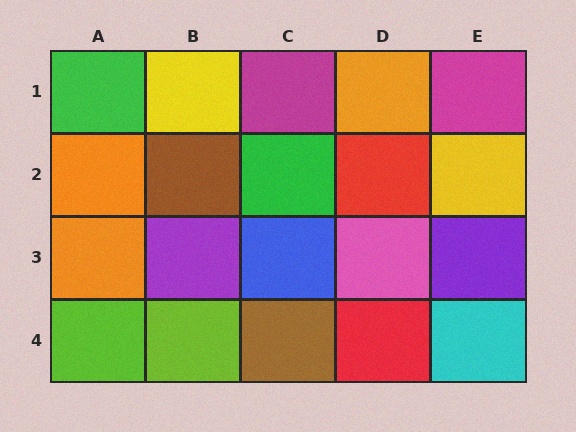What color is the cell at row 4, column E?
Cyan.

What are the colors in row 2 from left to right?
Orange, brown, green, red, yellow.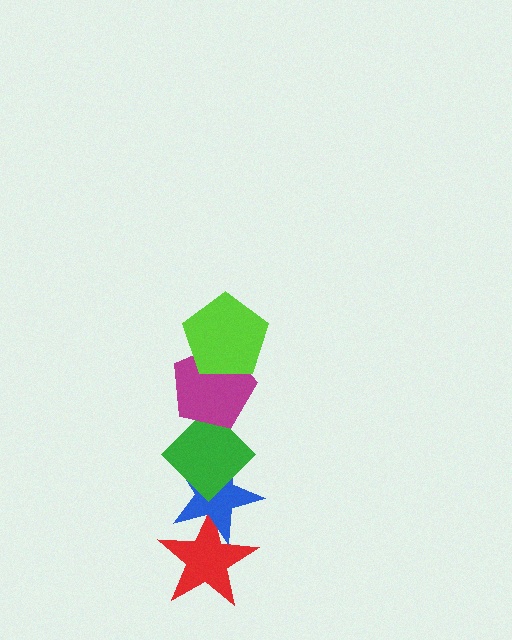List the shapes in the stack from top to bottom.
From top to bottom: the lime pentagon, the magenta pentagon, the green diamond, the blue star, the red star.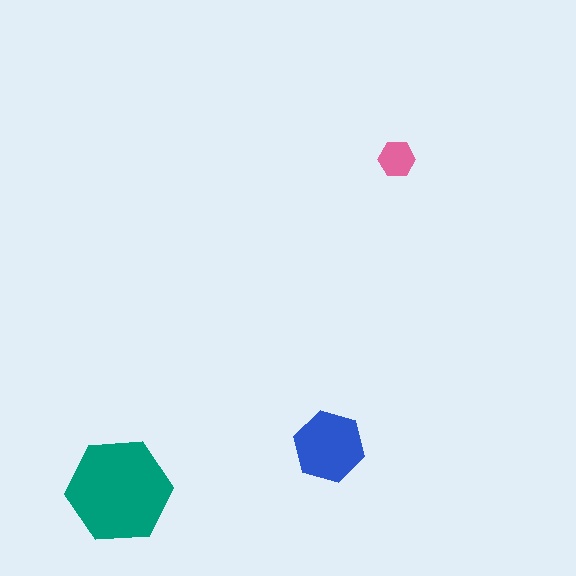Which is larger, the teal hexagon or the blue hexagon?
The teal one.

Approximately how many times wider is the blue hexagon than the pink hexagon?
About 2 times wider.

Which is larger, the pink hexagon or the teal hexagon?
The teal one.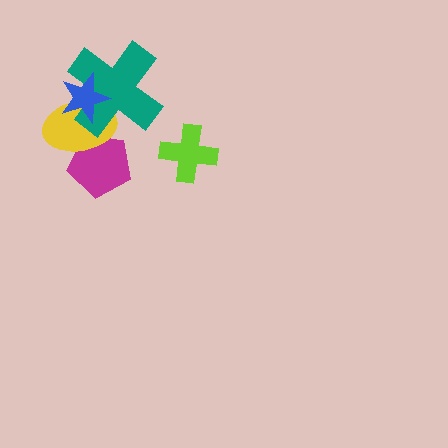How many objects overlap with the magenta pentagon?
1 object overlaps with the magenta pentagon.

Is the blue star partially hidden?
No, no other shape covers it.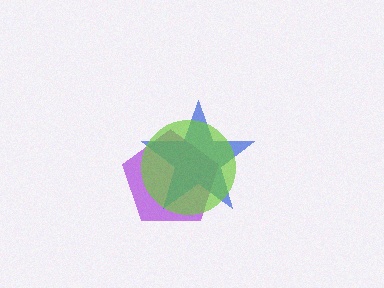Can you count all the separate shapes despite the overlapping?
Yes, there are 3 separate shapes.